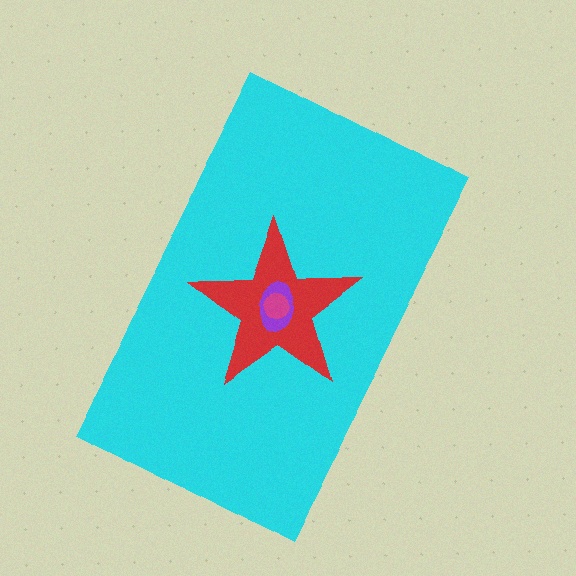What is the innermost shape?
The magenta circle.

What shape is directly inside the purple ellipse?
The magenta circle.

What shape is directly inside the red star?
The purple ellipse.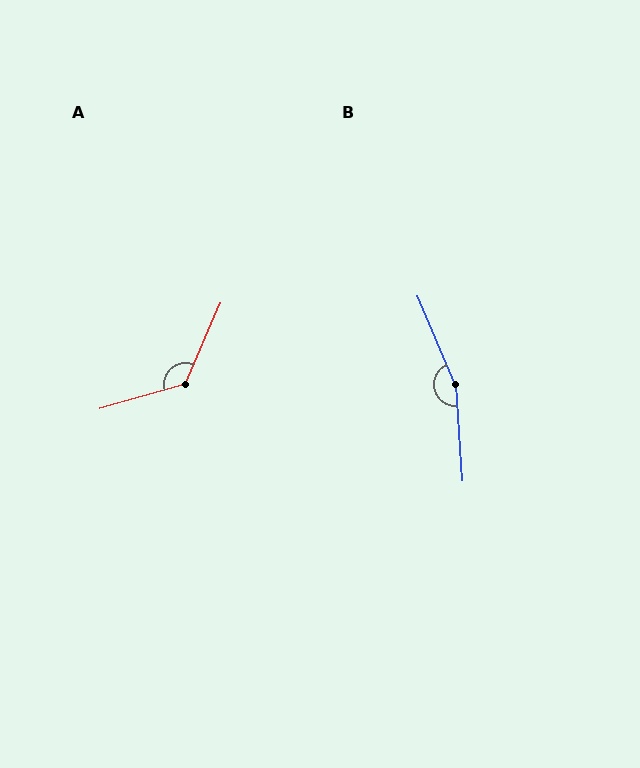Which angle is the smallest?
A, at approximately 129 degrees.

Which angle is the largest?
B, at approximately 161 degrees.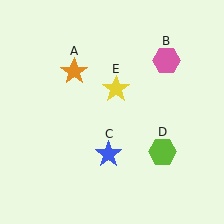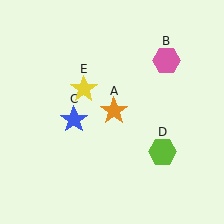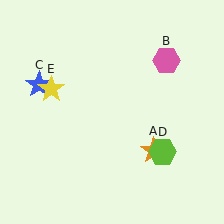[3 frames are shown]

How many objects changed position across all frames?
3 objects changed position: orange star (object A), blue star (object C), yellow star (object E).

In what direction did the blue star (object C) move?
The blue star (object C) moved up and to the left.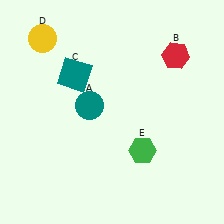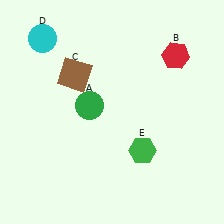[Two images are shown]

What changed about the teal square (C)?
In Image 1, C is teal. In Image 2, it changed to brown.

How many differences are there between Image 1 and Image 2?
There are 3 differences between the two images.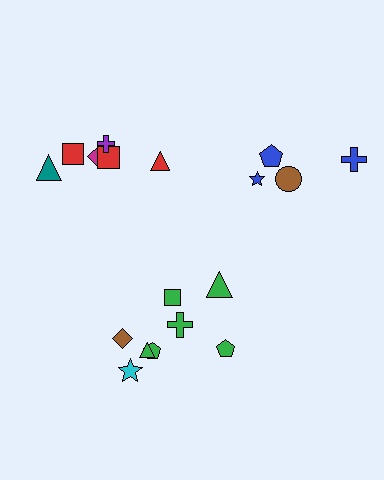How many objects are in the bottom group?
There are 8 objects.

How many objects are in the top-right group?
There are 4 objects.